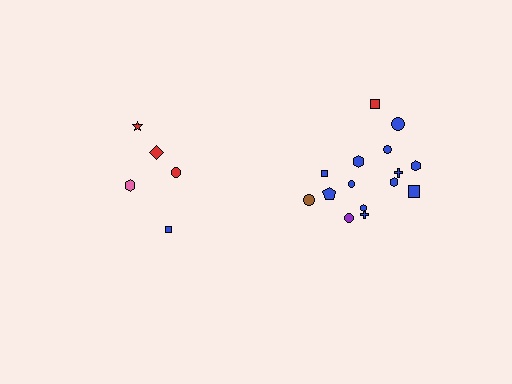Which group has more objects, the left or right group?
The right group.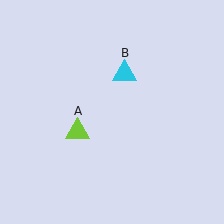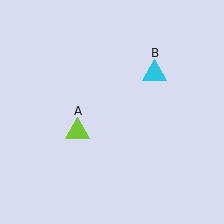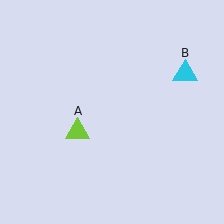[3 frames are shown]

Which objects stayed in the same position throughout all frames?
Lime triangle (object A) remained stationary.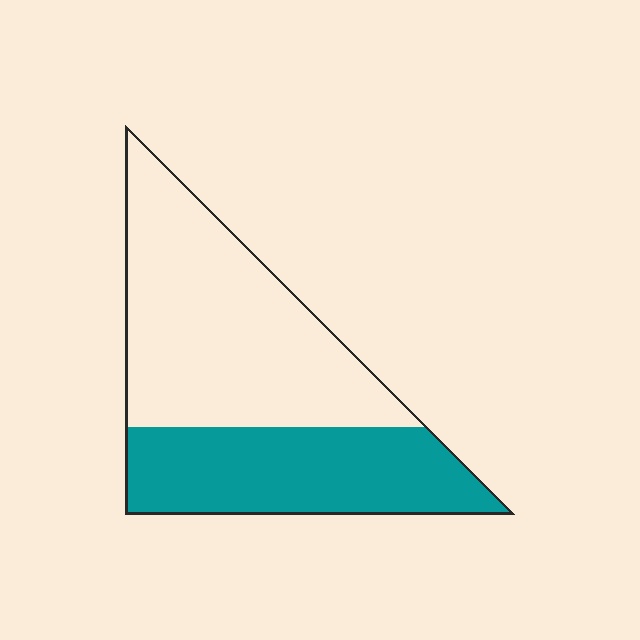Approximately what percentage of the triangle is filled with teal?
Approximately 40%.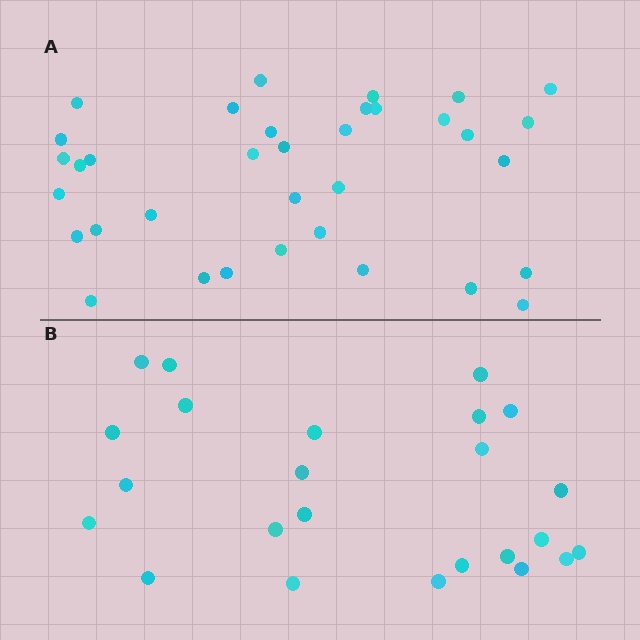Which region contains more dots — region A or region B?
Region A (the top region) has more dots.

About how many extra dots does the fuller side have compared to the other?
Region A has roughly 12 or so more dots than region B.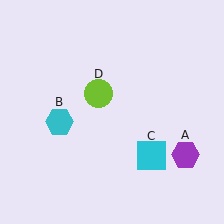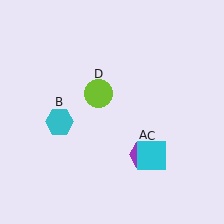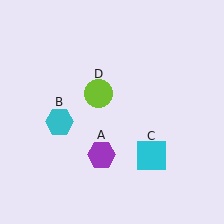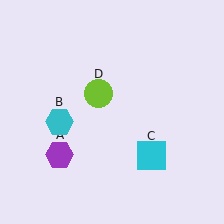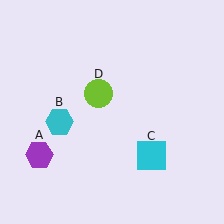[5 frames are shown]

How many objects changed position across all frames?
1 object changed position: purple hexagon (object A).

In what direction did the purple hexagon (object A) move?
The purple hexagon (object A) moved left.